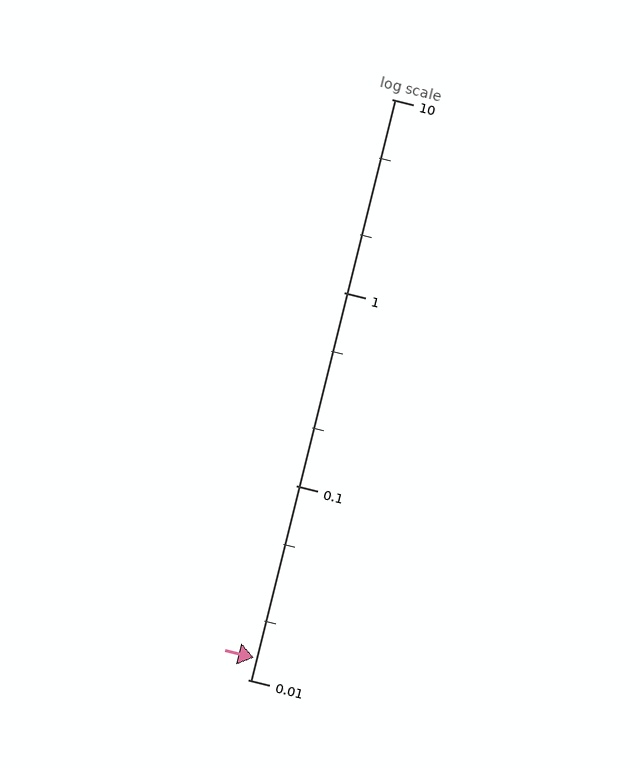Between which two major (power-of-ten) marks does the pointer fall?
The pointer is between 0.01 and 0.1.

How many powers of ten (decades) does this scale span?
The scale spans 3 decades, from 0.01 to 10.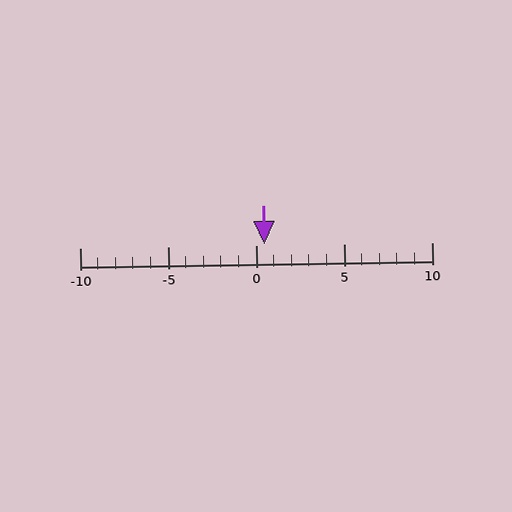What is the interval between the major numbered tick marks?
The major tick marks are spaced 5 units apart.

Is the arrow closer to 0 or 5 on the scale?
The arrow is closer to 0.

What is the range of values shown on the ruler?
The ruler shows values from -10 to 10.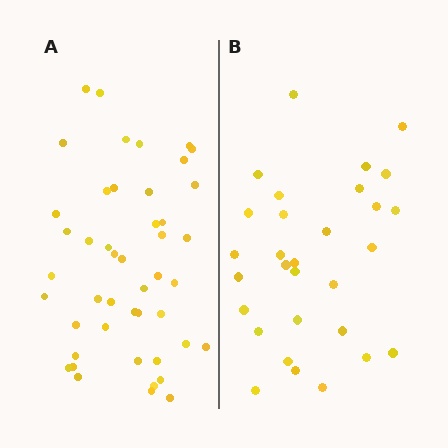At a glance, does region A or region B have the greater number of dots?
Region A (the left region) has more dots.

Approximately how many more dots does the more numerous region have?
Region A has approximately 15 more dots than region B.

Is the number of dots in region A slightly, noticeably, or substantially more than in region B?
Region A has substantially more. The ratio is roughly 1.5 to 1.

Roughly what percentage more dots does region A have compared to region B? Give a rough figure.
About 55% more.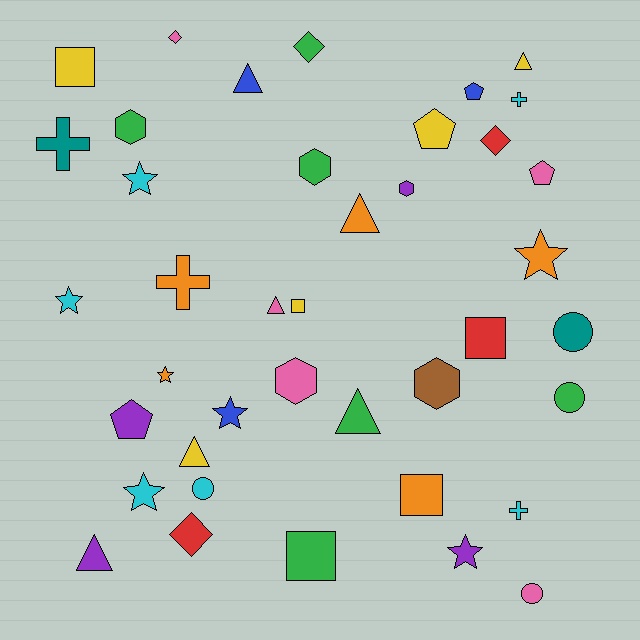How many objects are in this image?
There are 40 objects.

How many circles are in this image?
There are 4 circles.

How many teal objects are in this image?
There are 2 teal objects.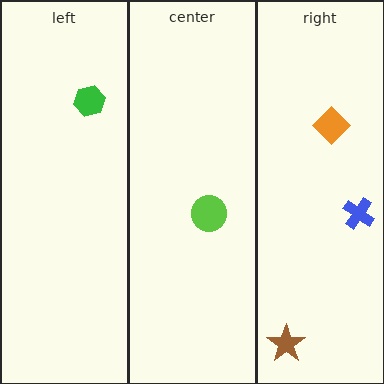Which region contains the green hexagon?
The left region.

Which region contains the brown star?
The right region.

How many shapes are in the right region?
3.